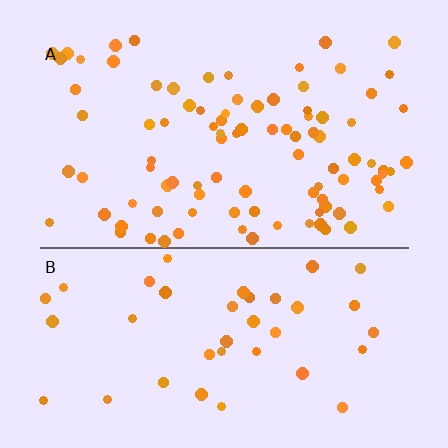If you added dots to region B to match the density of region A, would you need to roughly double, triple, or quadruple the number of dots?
Approximately double.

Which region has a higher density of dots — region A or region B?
A (the top).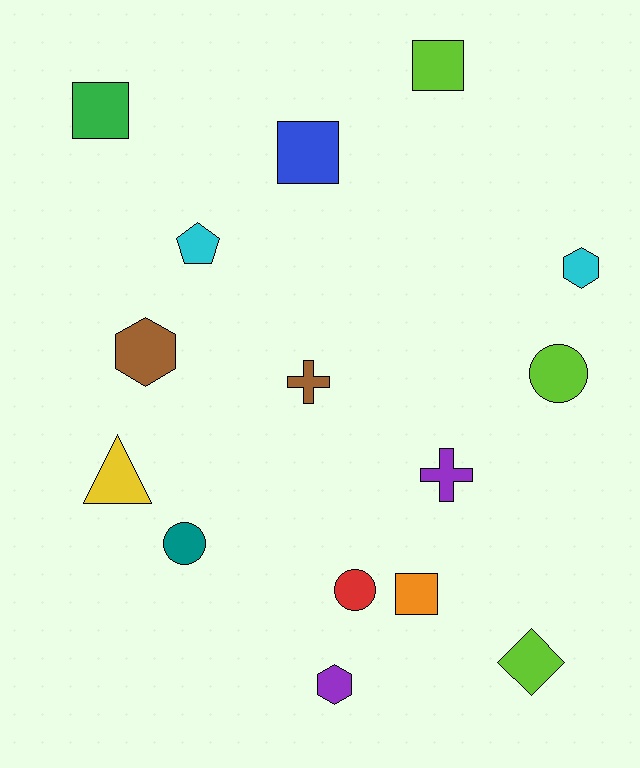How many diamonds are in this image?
There is 1 diamond.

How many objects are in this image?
There are 15 objects.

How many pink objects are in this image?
There are no pink objects.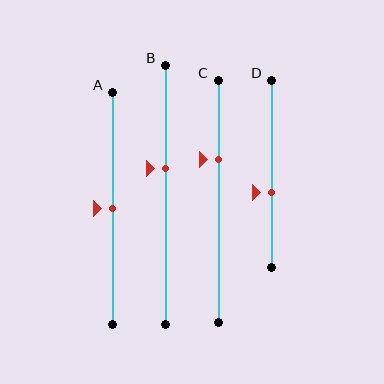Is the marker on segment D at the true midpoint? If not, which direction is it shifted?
No, the marker on segment D is shifted downward by about 10% of the segment length.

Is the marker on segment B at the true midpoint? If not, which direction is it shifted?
No, the marker on segment B is shifted upward by about 10% of the segment length.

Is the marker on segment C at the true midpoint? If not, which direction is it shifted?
No, the marker on segment C is shifted upward by about 17% of the segment length.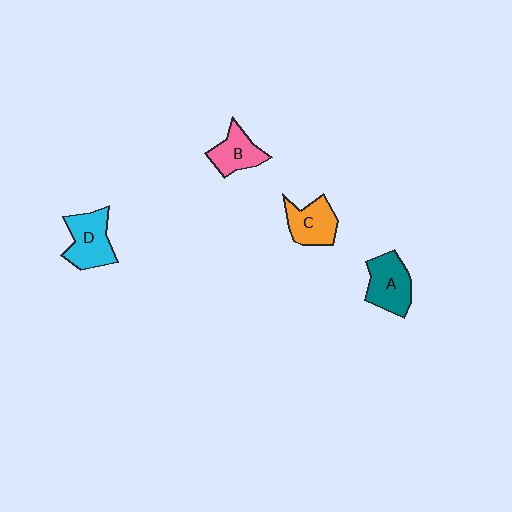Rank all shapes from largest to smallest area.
From largest to smallest: D (cyan), A (teal), C (orange), B (pink).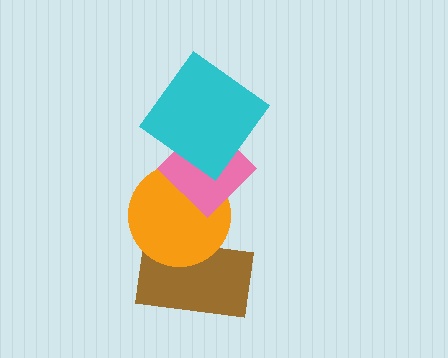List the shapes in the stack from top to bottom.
From top to bottom: the cyan diamond, the pink diamond, the orange circle, the brown rectangle.